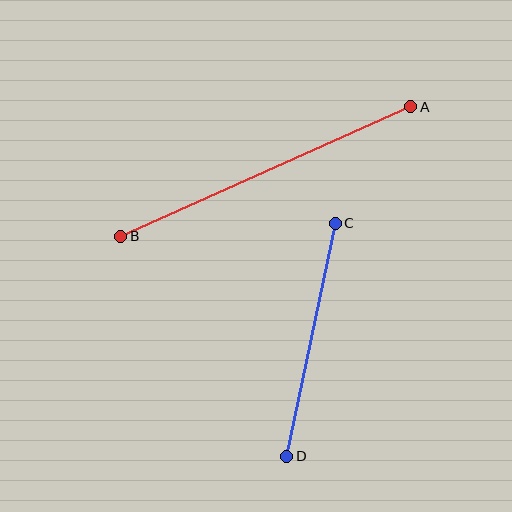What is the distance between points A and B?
The distance is approximately 318 pixels.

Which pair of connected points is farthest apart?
Points A and B are farthest apart.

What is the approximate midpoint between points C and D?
The midpoint is at approximately (311, 340) pixels.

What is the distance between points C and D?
The distance is approximately 238 pixels.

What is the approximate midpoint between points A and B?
The midpoint is at approximately (266, 172) pixels.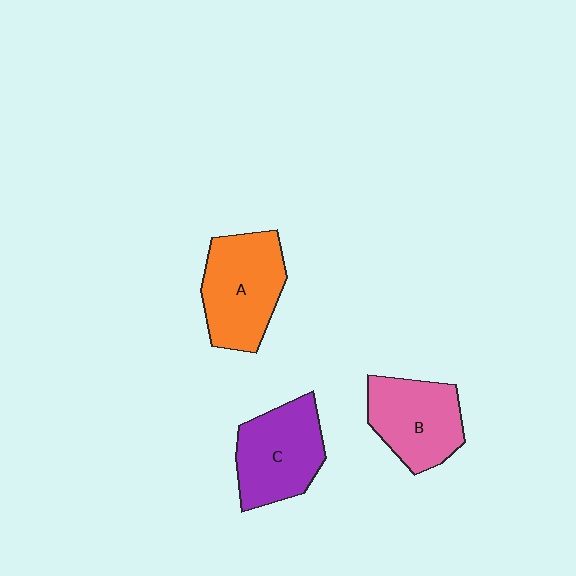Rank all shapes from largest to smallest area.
From largest to smallest: A (orange), C (purple), B (pink).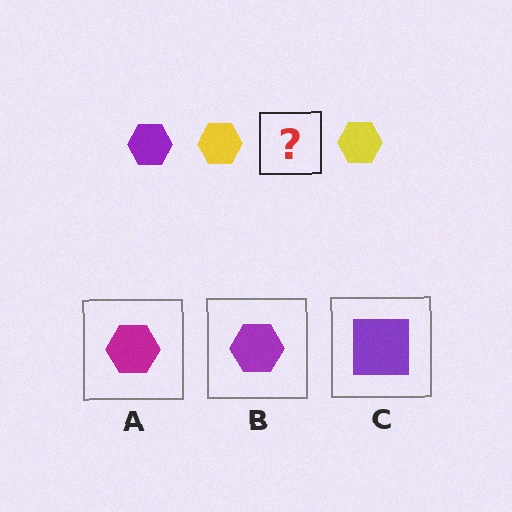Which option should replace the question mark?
Option B.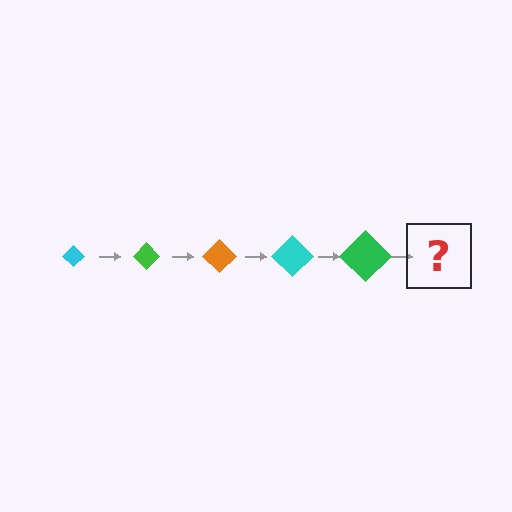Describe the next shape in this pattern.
It should be an orange diamond, larger than the previous one.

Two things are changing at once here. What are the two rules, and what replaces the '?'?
The two rules are that the diamond grows larger each step and the color cycles through cyan, green, and orange. The '?' should be an orange diamond, larger than the previous one.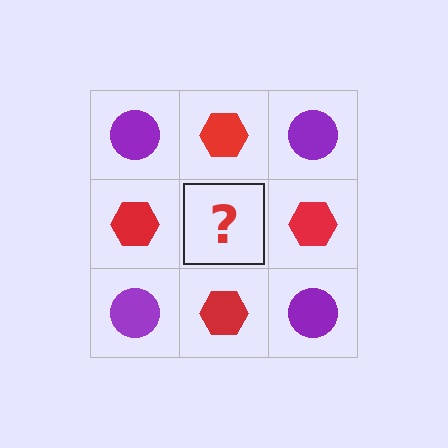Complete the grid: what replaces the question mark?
The question mark should be replaced with a purple circle.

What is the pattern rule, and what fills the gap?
The rule is that it alternates purple circle and red hexagon in a checkerboard pattern. The gap should be filled with a purple circle.